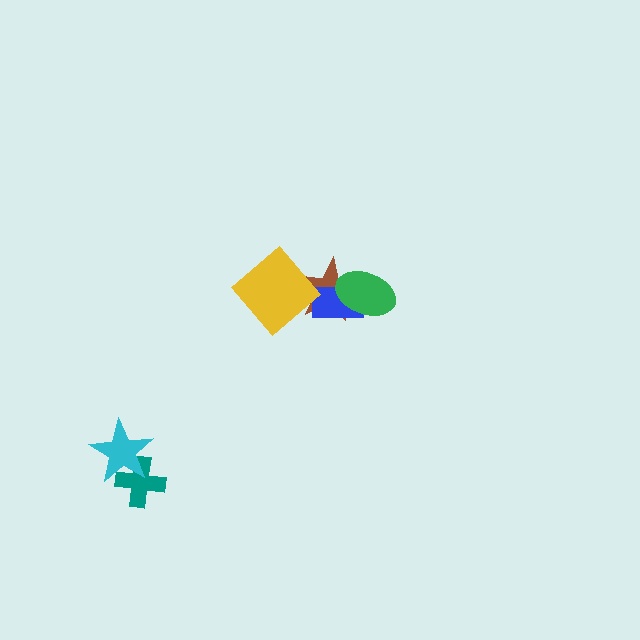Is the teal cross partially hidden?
Yes, it is partially covered by another shape.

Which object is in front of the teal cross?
The cyan star is in front of the teal cross.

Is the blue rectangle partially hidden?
Yes, it is partially covered by another shape.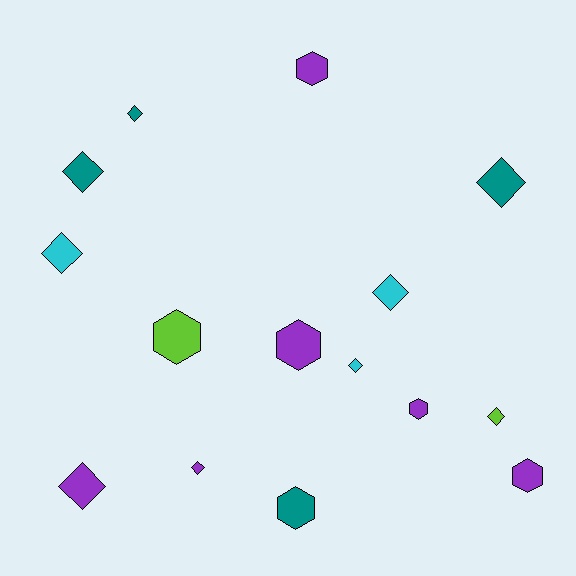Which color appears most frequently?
Purple, with 6 objects.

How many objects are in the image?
There are 15 objects.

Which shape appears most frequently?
Diamond, with 9 objects.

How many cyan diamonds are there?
There are 3 cyan diamonds.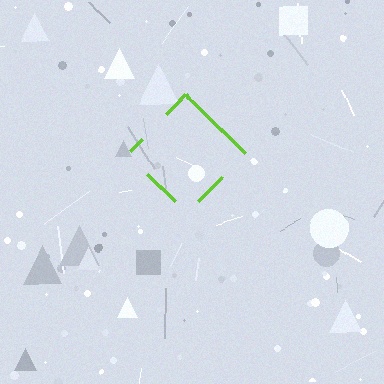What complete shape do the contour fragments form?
The contour fragments form a diamond.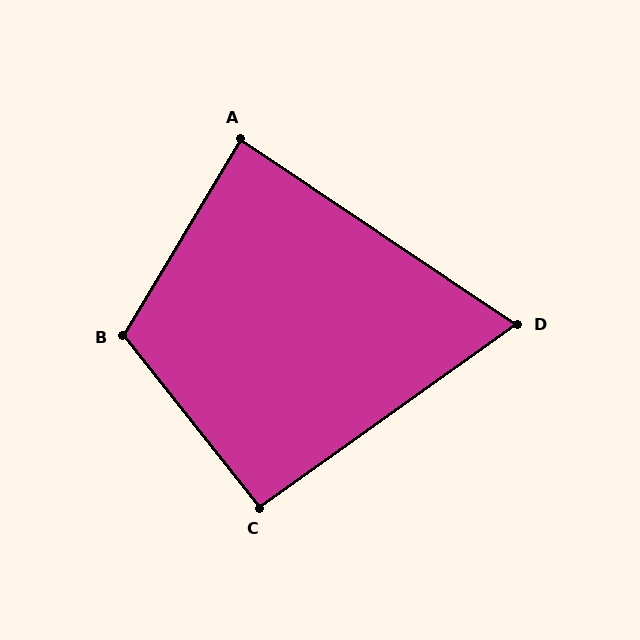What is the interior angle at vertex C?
Approximately 93 degrees (approximately right).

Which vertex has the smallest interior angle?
D, at approximately 69 degrees.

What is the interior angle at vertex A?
Approximately 87 degrees (approximately right).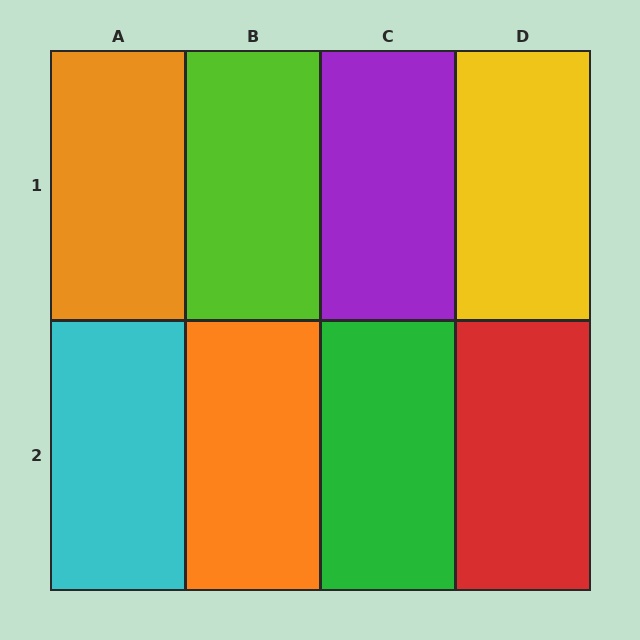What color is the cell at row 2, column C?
Green.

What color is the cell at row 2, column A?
Cyan.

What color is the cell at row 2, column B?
Orange.